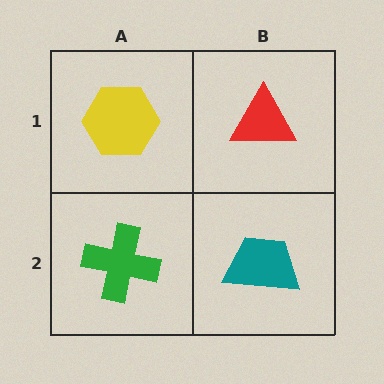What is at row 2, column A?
A green cross.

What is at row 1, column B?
A red triangle.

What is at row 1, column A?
A yellow hexagon.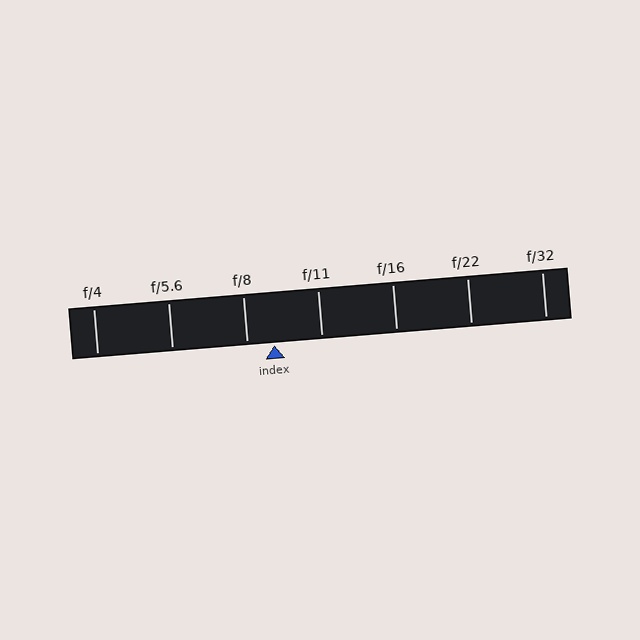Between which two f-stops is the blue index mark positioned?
The index mark is between f/8 and f/11.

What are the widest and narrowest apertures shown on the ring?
The widest aperture shown is f/4 and the narrowest is f/32.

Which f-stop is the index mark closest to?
The index mark is closest to f/8.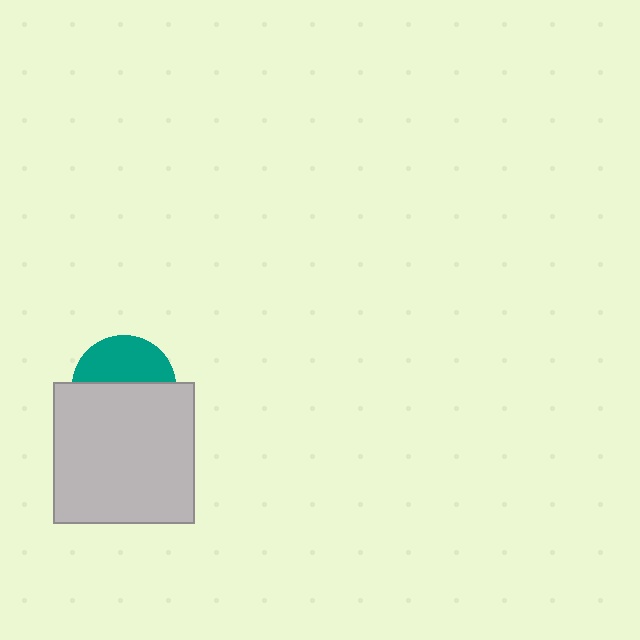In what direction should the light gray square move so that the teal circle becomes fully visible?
The light gray square should move down. That is the shortest direction to clear the overlap and leave the teal circle fully visible.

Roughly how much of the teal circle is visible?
A small part of it is visible (roughly 44%).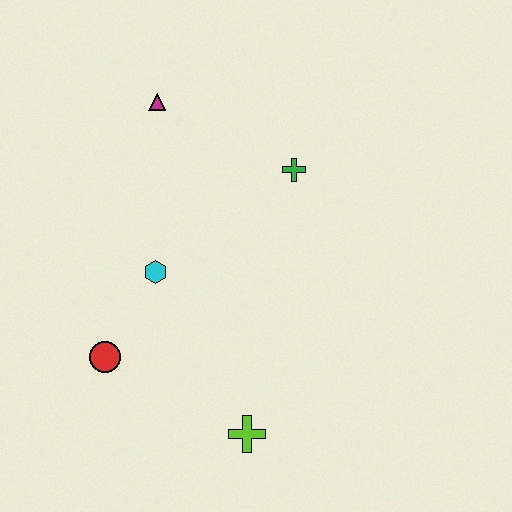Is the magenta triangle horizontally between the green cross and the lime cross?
No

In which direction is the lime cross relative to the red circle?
The lime cross is to the right of the red circle.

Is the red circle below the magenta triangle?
Yes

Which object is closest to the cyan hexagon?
The red circle is closest to the cyan hexagon.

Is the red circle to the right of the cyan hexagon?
No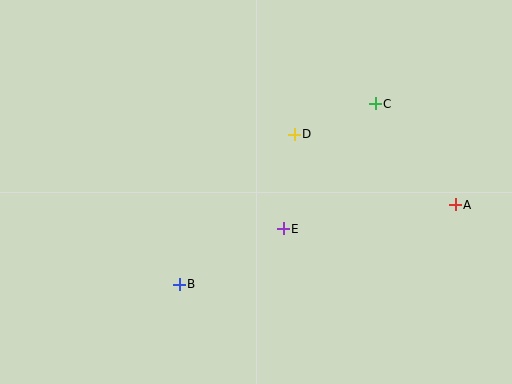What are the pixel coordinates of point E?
Point E is at (283, 229).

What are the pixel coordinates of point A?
Point A is at (455, 205).